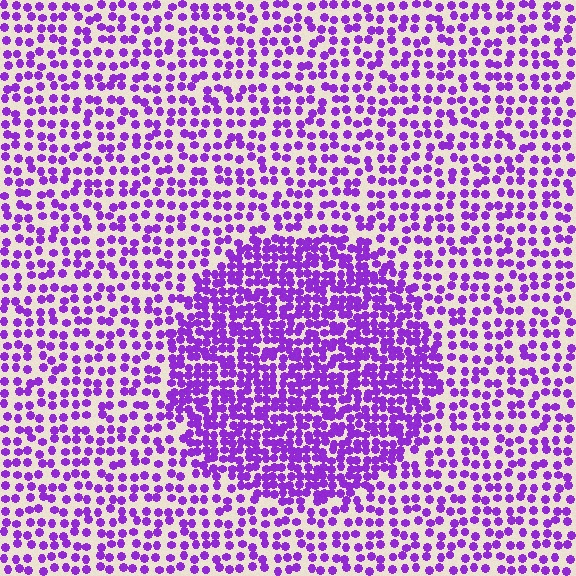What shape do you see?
I see a circle.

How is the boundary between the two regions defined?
The boundary is defined by a change in element density (approximately 1.9x ratio). All elements are the same color, size, and shape.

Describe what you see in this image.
The image contains small purple elements arranged at two different densities. A circle-shaped region is visible where the elements are more densely packed than the surrounding area.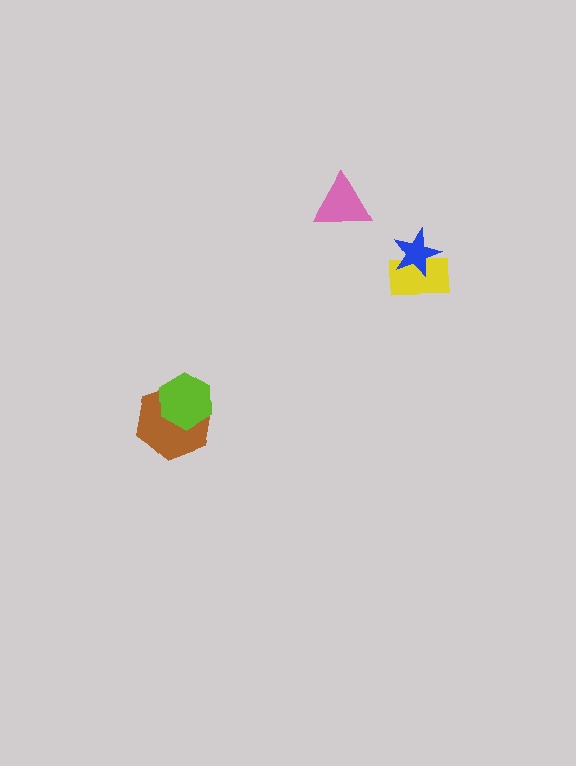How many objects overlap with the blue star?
1 object overlaps with the blue star.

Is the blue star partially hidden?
No, no other shape covers it.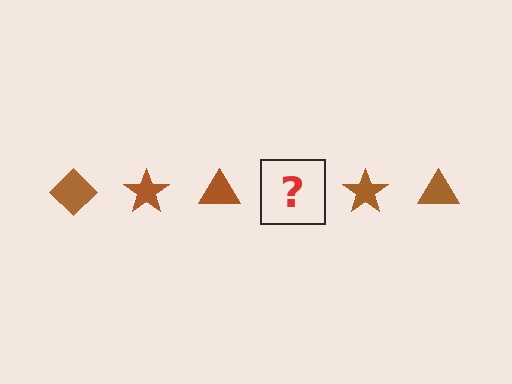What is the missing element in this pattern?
The missing element is a brown diamond.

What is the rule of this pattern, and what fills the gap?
The rule is that the pattern cycles through diamond, star, triangle shapes in brown. The gap should be filled with a brown diamond.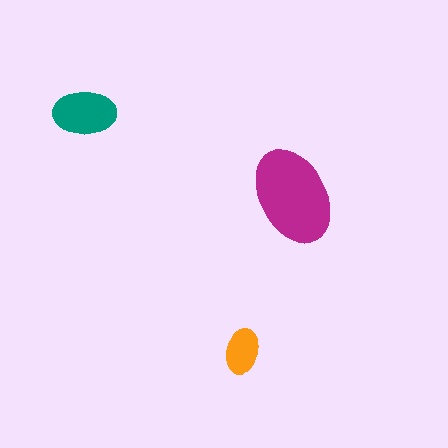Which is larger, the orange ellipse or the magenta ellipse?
The magenta one.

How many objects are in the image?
There are 3 objects in the image.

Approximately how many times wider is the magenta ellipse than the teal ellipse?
About 1.5 times wider.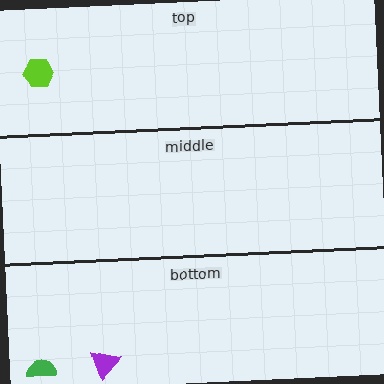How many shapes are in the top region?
1.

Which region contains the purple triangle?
The bottom region.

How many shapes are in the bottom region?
2.